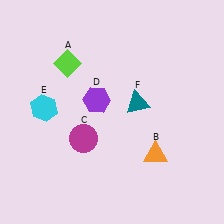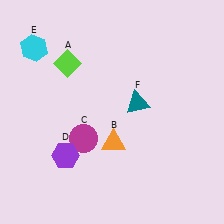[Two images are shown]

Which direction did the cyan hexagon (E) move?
The cyan hexagon (E) moved up.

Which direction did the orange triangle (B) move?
The orange triangle (B) moved left.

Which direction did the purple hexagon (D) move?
The purple hexagon (D) moved down.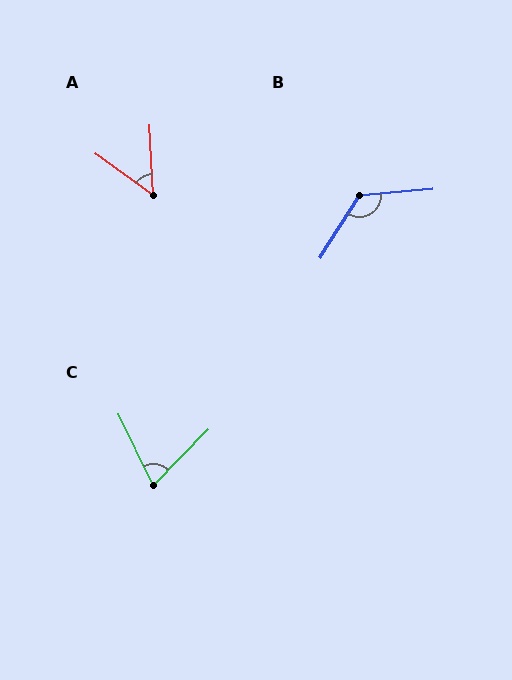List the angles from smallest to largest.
A (52°), C (70°), B (128°).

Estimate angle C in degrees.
Approximately 70 degrees.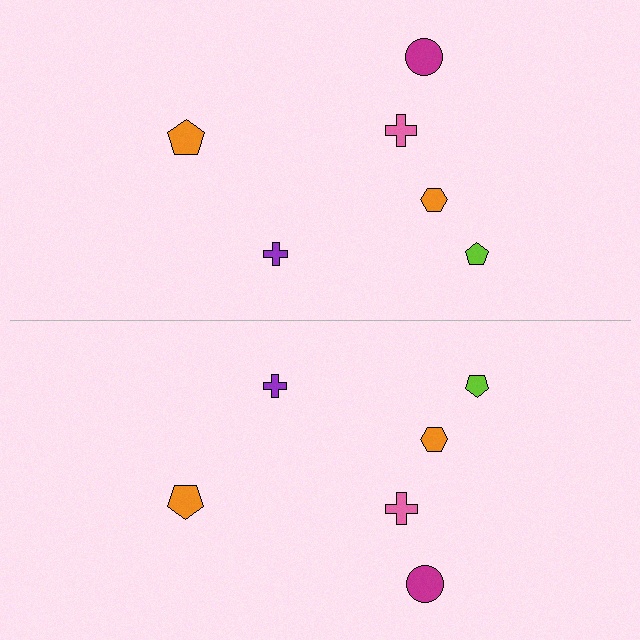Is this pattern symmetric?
Yes, this pattern has bilateral (reflection) symmetry.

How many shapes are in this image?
There are 12 shapes in this image.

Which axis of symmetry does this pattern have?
The pattern has a horizontal axis of symmetry running through the center of the image.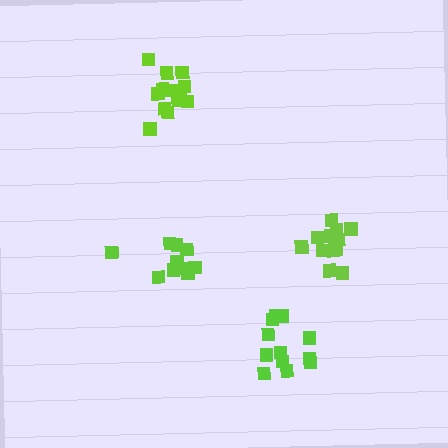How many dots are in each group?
Group 1: 12 dots, Group 2: 14 dots, Group 3: 11 dots, Group 4: 14 dots (51 total).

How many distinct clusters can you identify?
There are 4 distinct clusters.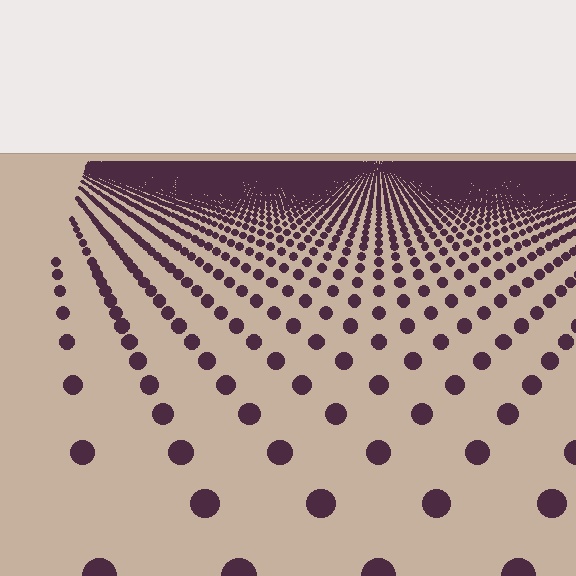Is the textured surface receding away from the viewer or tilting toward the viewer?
The surface is receding away from the viewer. Texture elements get smaller and denser toward the top.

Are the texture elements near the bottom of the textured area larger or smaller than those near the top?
Larger. Near the bottom, elements are closer to the viewer and appear at a bigger on-screen size.